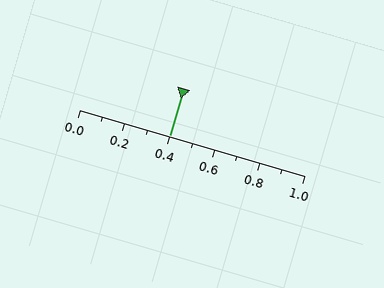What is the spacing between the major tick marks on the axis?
The major ticks are spaced 0.2 apart.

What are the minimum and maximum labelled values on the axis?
The axis runs from 0.0 to 1.0.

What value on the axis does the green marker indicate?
The marker indicates approximately 0.4.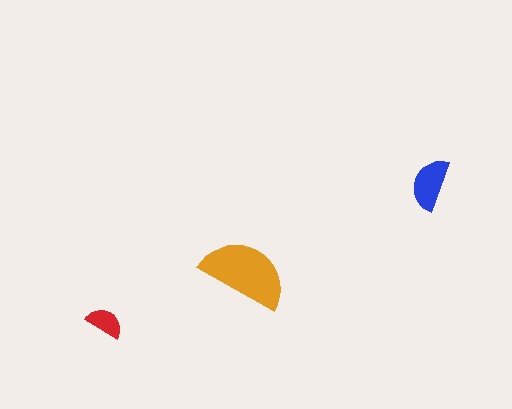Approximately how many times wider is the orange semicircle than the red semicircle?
About 2.5 times wider.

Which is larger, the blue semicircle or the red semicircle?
The blue one.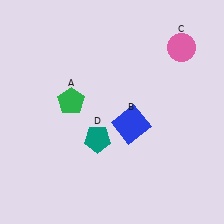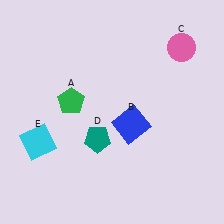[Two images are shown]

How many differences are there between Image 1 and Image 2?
There is 1 difference between the two images.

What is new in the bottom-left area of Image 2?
A cyan square (E) was added in the bottom-left area of Image 2.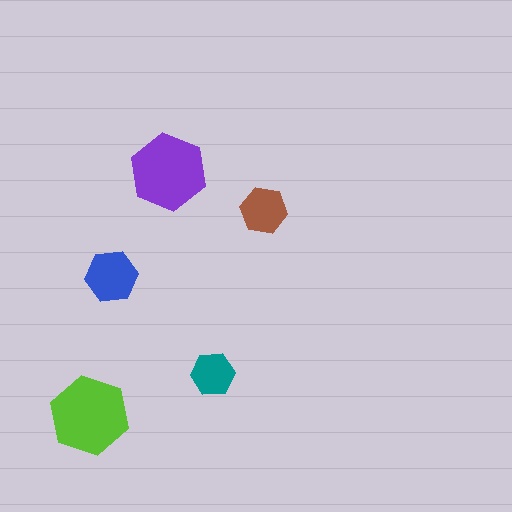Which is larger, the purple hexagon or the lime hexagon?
The lime one.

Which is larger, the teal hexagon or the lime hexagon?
The lime one.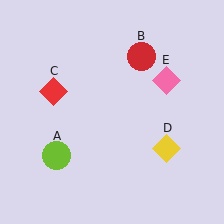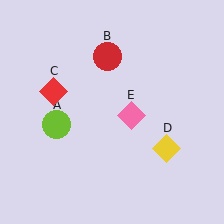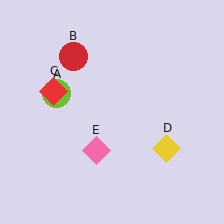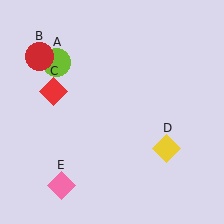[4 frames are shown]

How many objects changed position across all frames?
3 objects changed position: lime circle (object A), red circle (object B), pink diamond (object E).